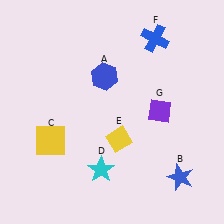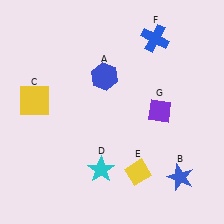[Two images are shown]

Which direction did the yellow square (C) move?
The yellow square (C) moved up.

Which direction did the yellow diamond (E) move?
The yellow diamond (E) moved down.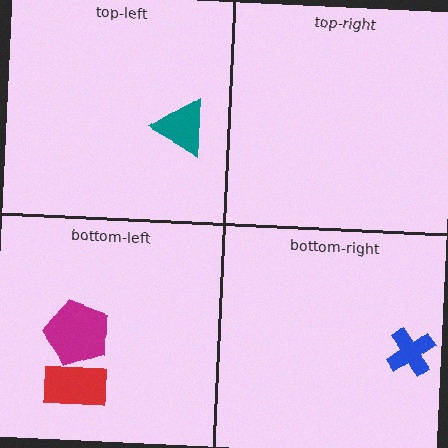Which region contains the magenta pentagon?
The bottom-left region.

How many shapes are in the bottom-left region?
2.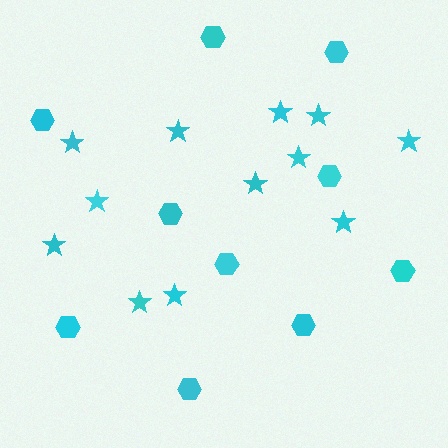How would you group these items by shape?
There are 2 groups: one group of hexagons (10) and one group of stars (12).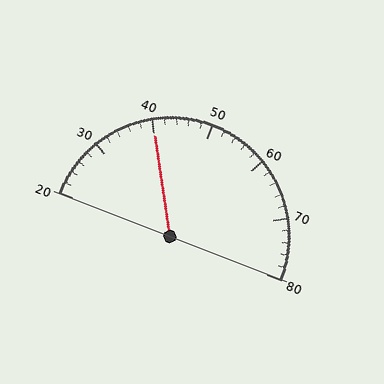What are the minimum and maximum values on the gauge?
The gauge ranges from 20 to 80.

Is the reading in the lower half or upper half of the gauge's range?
The reading is in the lower half of the range (20 to 80).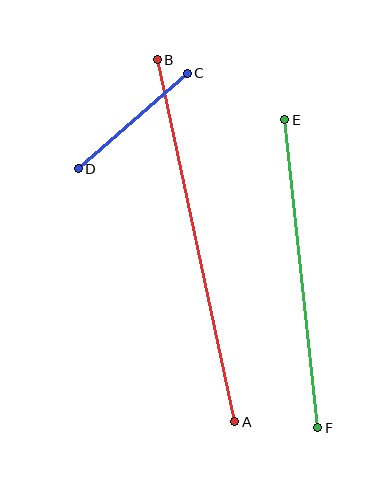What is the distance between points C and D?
The distance is approximately 145 pixels.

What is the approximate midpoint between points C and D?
The midpoint is at approximately (133, 121) pixels.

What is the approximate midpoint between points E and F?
The midpoint is at approximately (301, 274) pixels.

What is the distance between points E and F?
The distance is approximately 310 pixels.